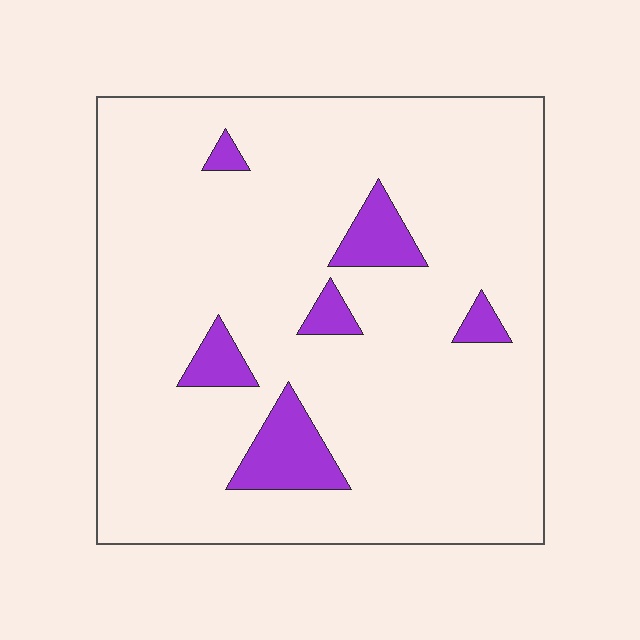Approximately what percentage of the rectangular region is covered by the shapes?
Approximately 10%.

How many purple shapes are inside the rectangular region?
6.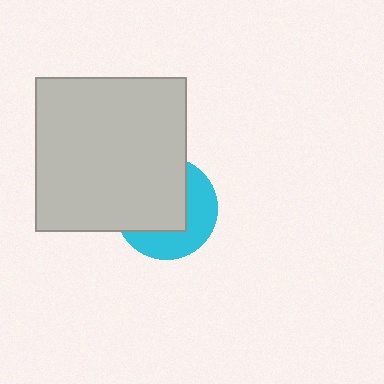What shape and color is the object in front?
The object in front is a light gray rectangle.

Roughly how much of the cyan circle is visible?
A small part of it is visible (roughly 43%).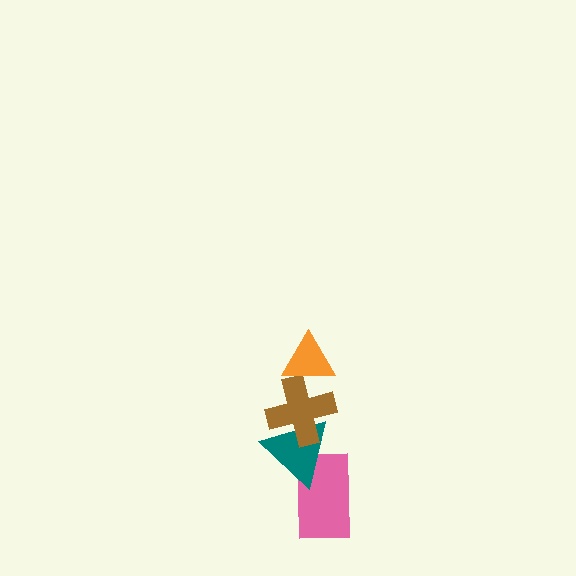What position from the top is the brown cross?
The brown cross is 2nd from the top.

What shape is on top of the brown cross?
The orange triangle is on top of the brown cross.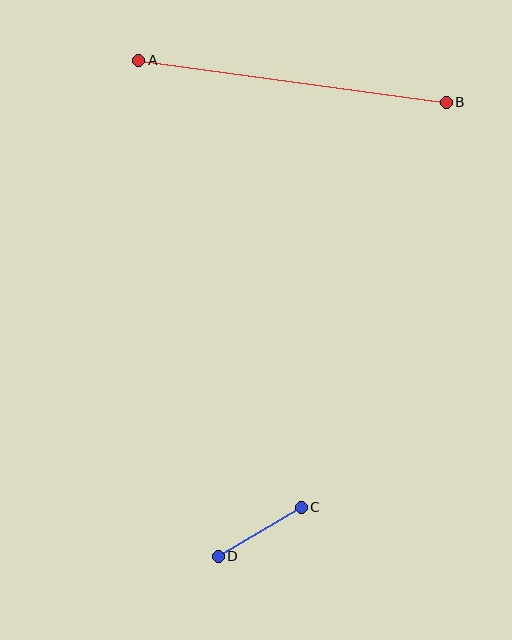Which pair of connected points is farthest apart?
Points A and B are farthest apart.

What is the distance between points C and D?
The distance is approximately 96 pixels.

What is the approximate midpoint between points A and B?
The midpoint is at approximately (292, 81) pixels.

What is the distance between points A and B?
The distance is approximately 310 pixels.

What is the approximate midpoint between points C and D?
The midpoint is at approximately (260, 532) pixels.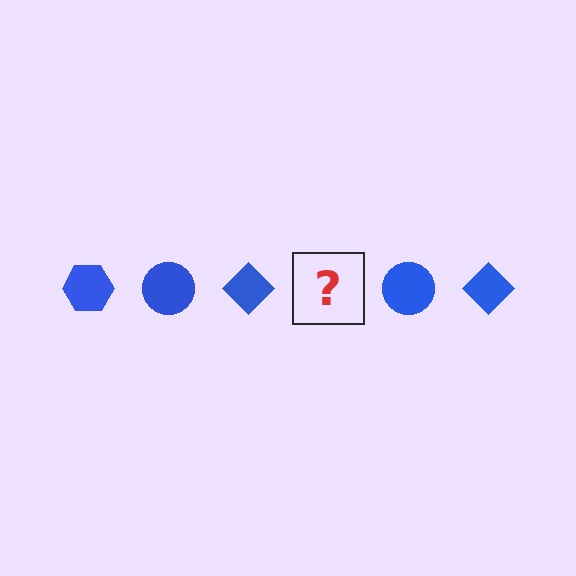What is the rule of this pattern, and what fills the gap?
The rule is that the pattern cycles through hexagon, circle, diamond shapes in blue. The gap should be filled with a blue hexagon.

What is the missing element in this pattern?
The missing element is a blue hexagon.